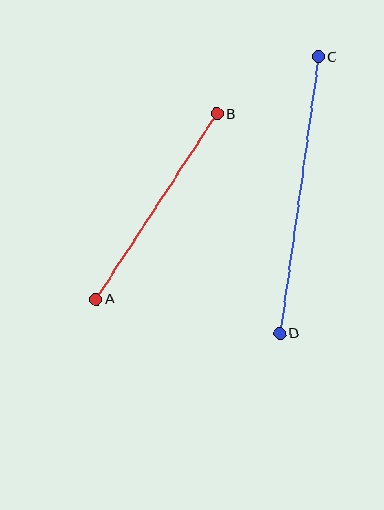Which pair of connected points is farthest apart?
Points C and D are farthest apart.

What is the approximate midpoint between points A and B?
The midpoint is at approximately (157, 207) pixels.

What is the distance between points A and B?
The distance is approximately 221 pixels.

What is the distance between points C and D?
The distance is approximately 280 pixels.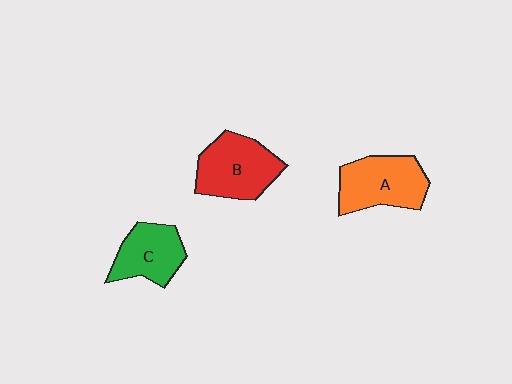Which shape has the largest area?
Shape B (red).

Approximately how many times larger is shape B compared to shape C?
Approximately 1.3 times.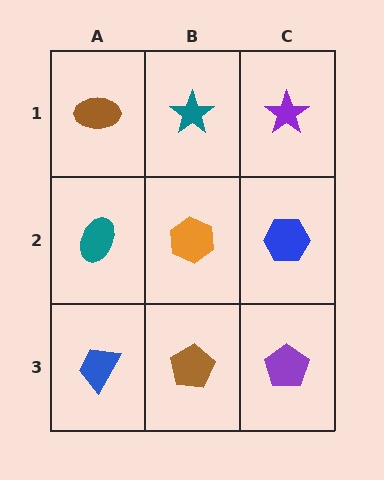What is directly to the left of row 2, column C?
An orange hexagon.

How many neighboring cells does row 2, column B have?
4.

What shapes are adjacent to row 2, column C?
A purple star (row 1, column C), a purple pentagon (row 3, column C), an orange hexagon (row 2, column B).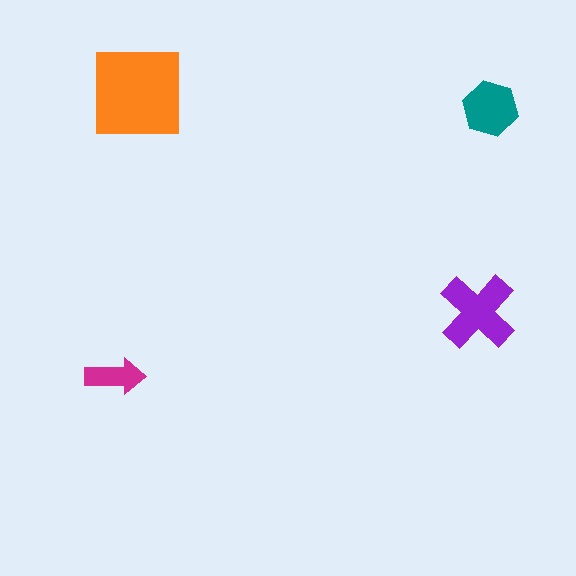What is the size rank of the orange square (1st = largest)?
1st.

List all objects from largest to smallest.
The orange square, the purple cross, the teal hexagon, the magenta arrow.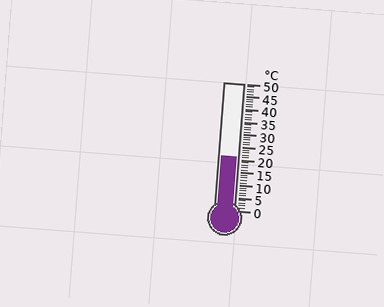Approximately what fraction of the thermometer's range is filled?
The thermometer is filled to approximately 40% of its range.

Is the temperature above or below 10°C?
The temperature is above 10°C.